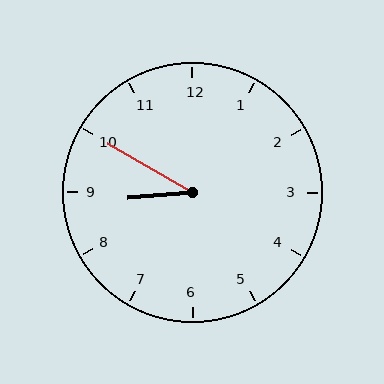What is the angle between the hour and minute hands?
Approximately 35 degrees.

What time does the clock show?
8:50.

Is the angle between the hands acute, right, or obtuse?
It is acute.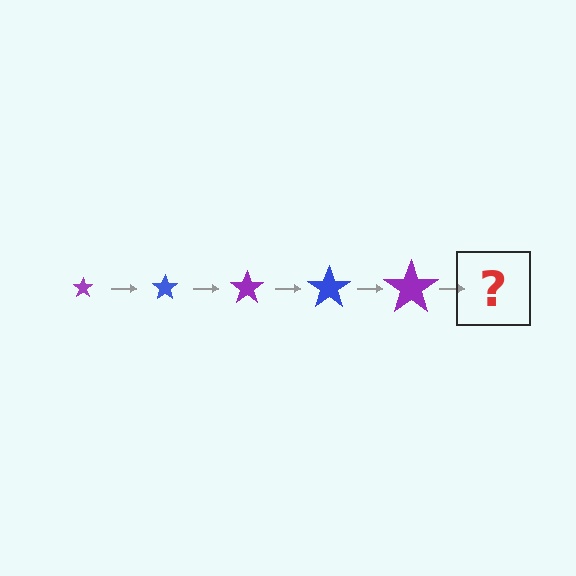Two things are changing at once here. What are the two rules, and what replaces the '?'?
The two rules are that the star grows larger each step and the color cycles through purple and blue. The '?' should be a blue star, larger than the previous one.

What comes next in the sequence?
The next element should be a blue star, larger than the previous one.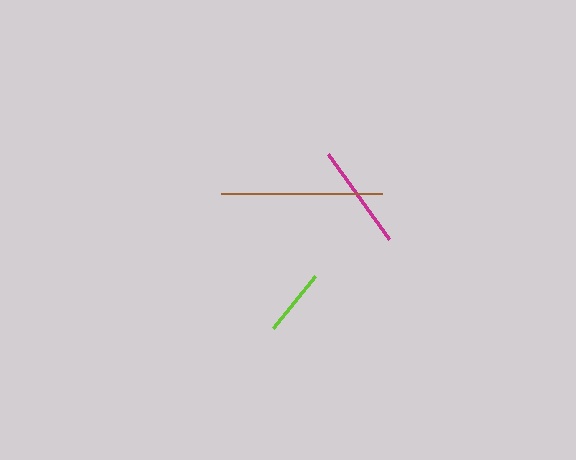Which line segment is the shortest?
The lime line is the shortest at approximately 66 pixels.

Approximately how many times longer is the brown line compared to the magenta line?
The brown line is approximately 1.5 times the length of the magenta line.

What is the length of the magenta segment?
The magenta segment is approximately 104 pixels long.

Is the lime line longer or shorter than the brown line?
The brown line is longer than the lime line.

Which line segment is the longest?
The brown line is the longest at approximately 161 pixels.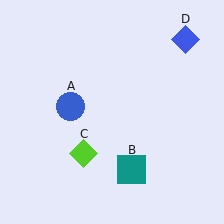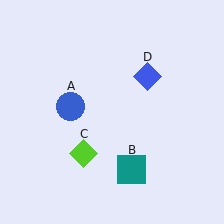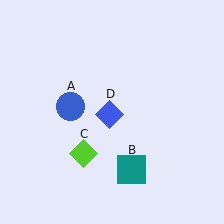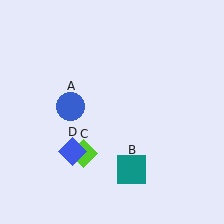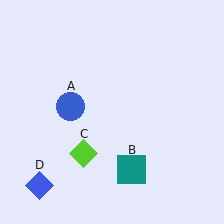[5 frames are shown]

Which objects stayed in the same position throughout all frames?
Blue circle (object A) and teal square (object B) and lime diamond (object C) remained stationary.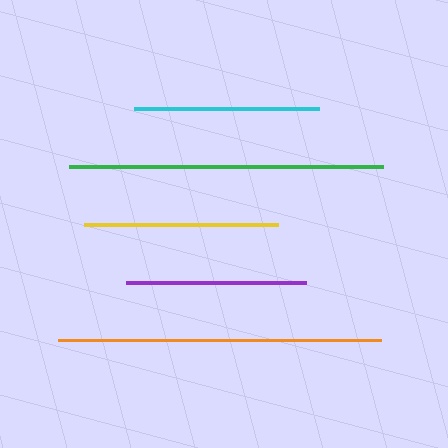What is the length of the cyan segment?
The cyan segment is approximately 185 pixels long.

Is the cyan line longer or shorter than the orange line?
The orange line is longer than the cyan line.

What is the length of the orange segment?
The orange segment is approximately 323 pixels long.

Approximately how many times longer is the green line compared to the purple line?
The green line is approximately 1.7 times the length of the purple line.